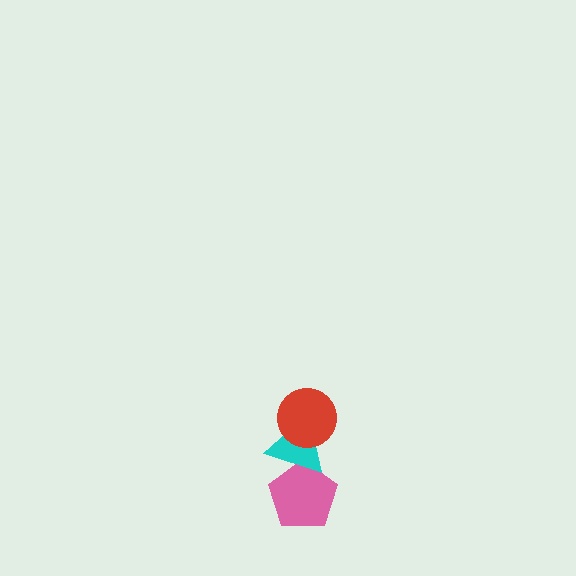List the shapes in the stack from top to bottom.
From top to bottom: the red circle, the cyan triangle, the pink pentagon.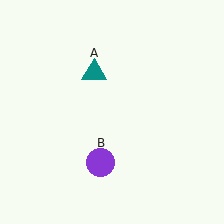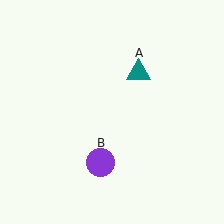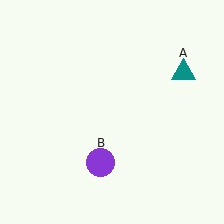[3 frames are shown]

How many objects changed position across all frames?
1 object changed position: teal triangle (object A).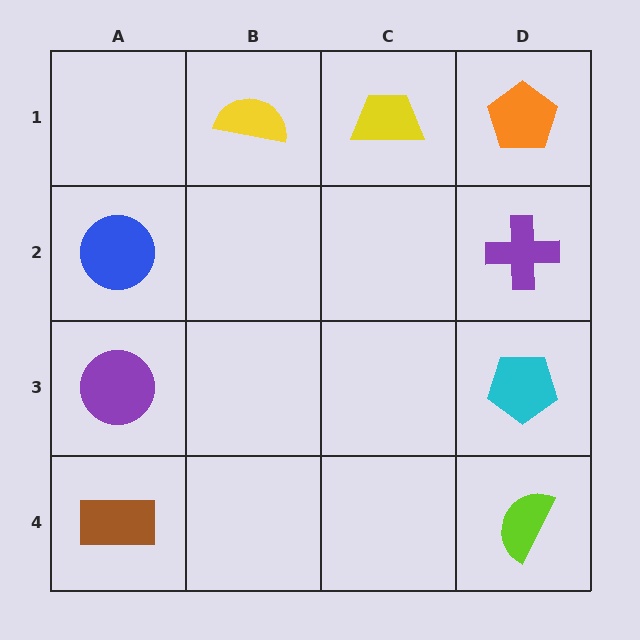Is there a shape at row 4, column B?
No, that cell is empty.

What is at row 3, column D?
A cyan pentagon.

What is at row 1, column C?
A yellow trapezoid.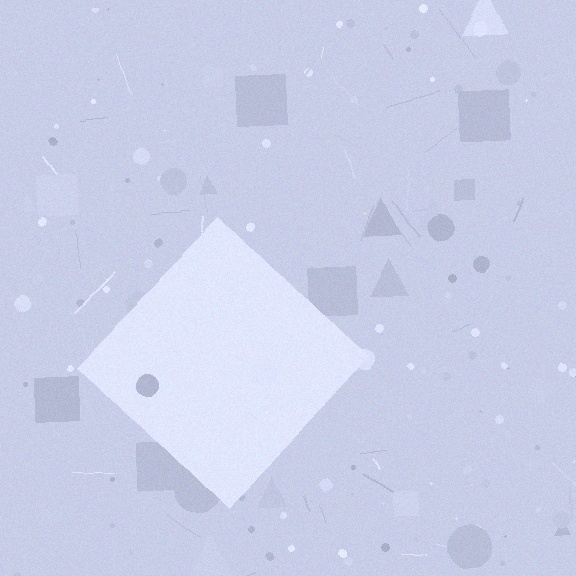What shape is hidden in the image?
A diamond is hidden in the image.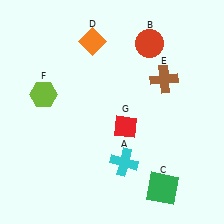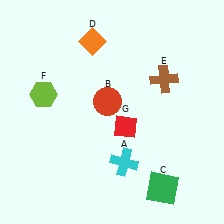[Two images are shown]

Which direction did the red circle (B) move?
The red circle (B) moved down.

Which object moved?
The red circle (B) moved down.